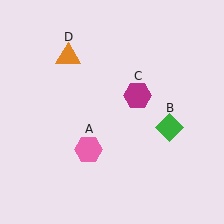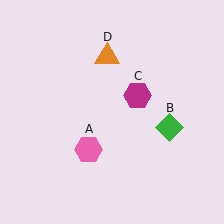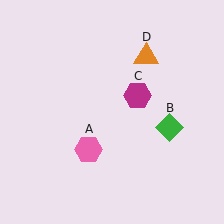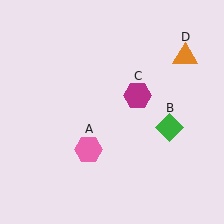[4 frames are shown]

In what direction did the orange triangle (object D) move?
The orange triangle (object D) moved right.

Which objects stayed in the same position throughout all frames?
Pink hexagon (object A) and green diamond (object B) and magenta hexagon (object C) remained stationary.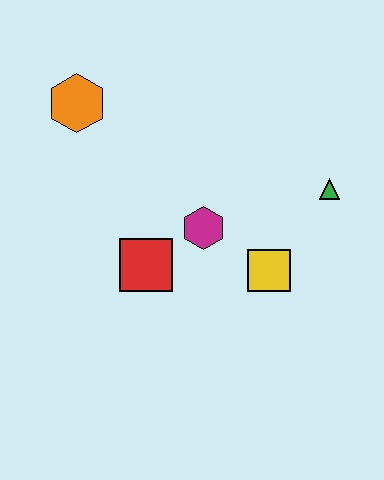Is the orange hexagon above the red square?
Yes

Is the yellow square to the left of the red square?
No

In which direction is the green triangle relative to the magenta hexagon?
The green triangle is to the right of the magenta hexagon.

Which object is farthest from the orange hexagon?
The green triangle is farthest from the orange hexagon.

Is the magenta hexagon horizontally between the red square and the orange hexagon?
No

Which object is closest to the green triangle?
The yellow square is closest to the green triangle.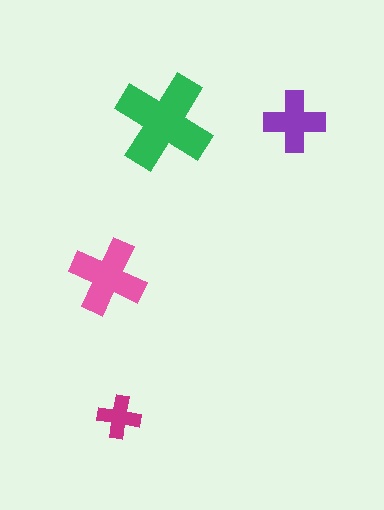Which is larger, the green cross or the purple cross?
The green one.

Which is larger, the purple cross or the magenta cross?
The purple one.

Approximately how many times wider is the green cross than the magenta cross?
About 2.5 times wider.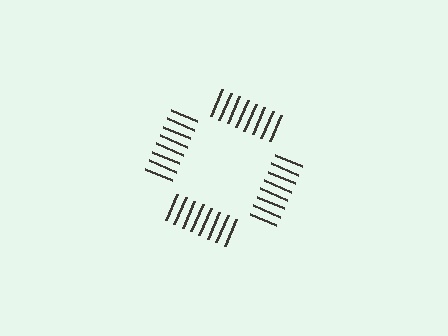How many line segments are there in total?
32 — 8 along each of the 4 edges.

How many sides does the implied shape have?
4 sides — the line-ends trace a square.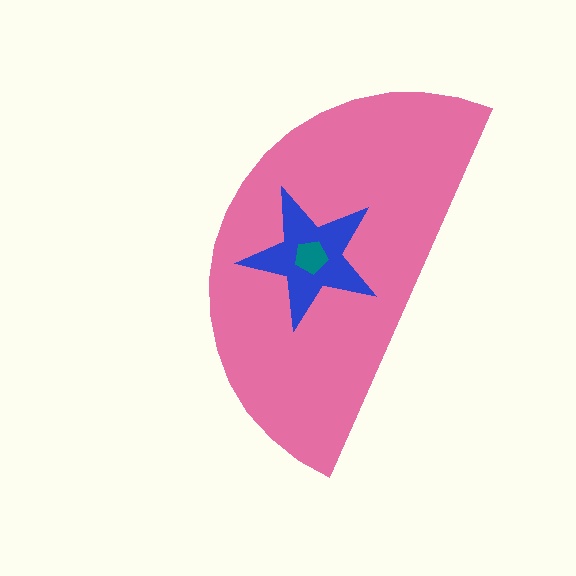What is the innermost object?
The teal pentagon.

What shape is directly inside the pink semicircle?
The blue star.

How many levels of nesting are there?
3.